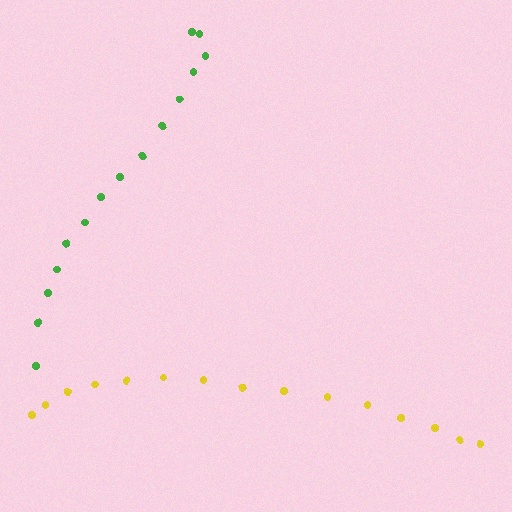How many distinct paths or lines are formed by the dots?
There are 2 distinct paths.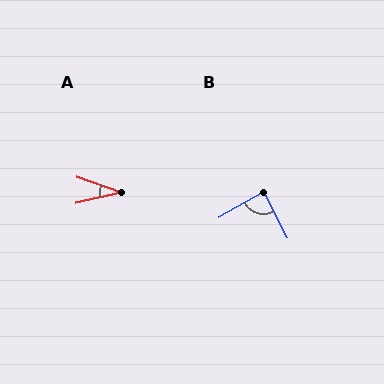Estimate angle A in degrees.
Approximately 32 degrees.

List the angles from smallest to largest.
A (32°), B (88°).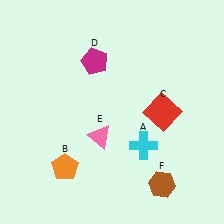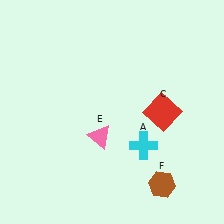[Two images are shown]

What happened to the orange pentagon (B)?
The orange pentagon (B) was removed in Image 2. It was in the bottom-left area of Image 1.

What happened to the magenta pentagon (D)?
The magenta pentagon (D) was removed in Image 2. It was in the top-left area of Image 1.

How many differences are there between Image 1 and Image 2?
There are 2 differences between the two images.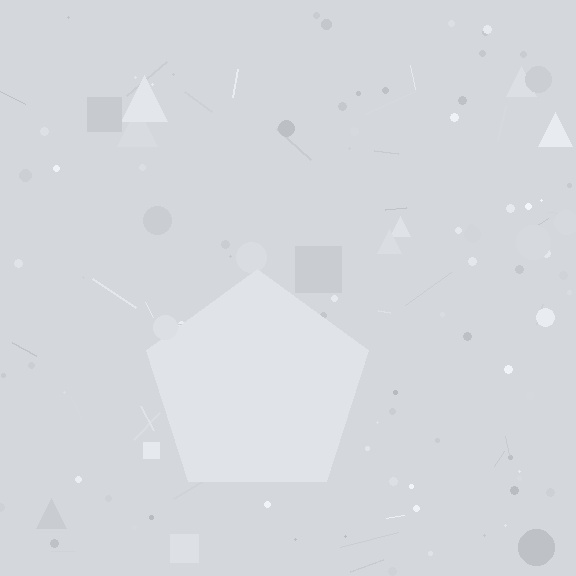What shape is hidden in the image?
A pentagon is hidden in the image.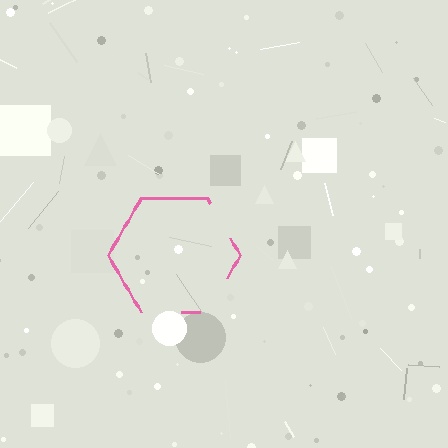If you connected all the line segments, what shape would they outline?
They would outline a hexagon.